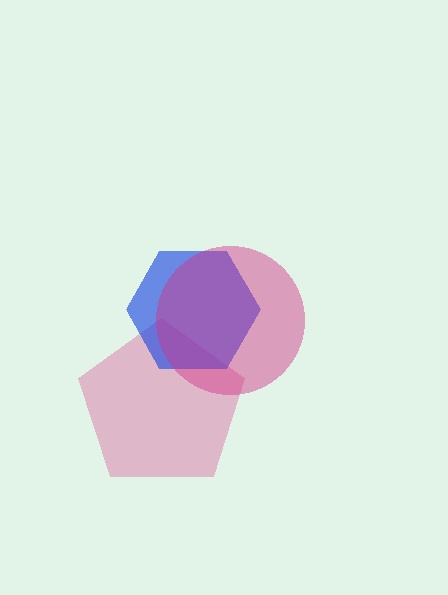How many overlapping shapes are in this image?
There are 3 overlapping shapes in the image.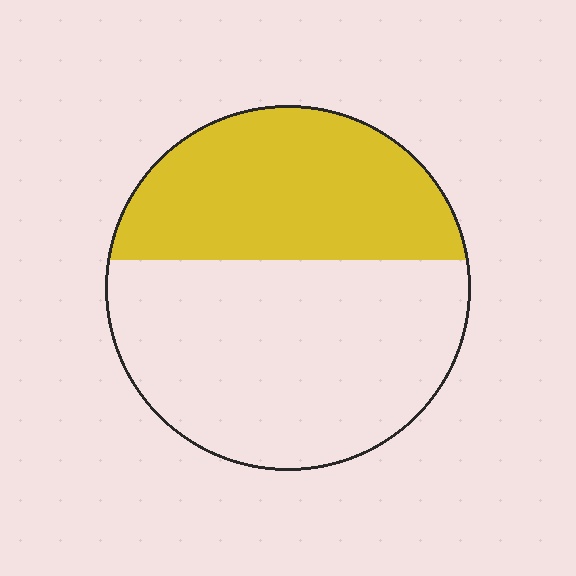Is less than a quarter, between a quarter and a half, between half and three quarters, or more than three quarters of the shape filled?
Between a quarter and a half.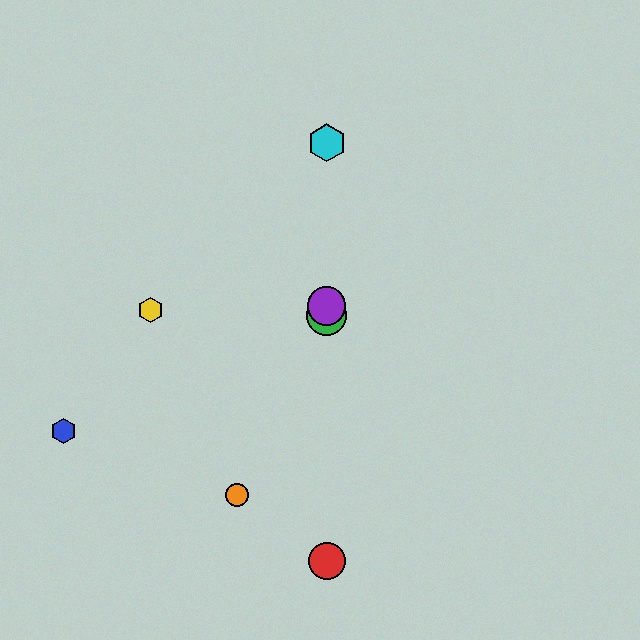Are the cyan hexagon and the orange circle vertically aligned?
No, the cyan hexagon is at x≈327 and the orange circle is at x≈237.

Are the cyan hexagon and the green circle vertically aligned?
Yes, both are at x≈327.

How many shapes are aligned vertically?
4 shapes (the red circle, the green circle, the purple circle, the cyan hexagon) are aligned vertically.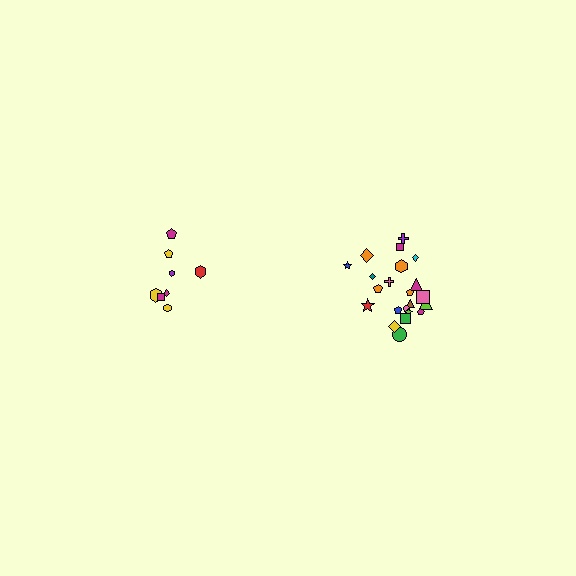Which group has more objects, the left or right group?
The right group.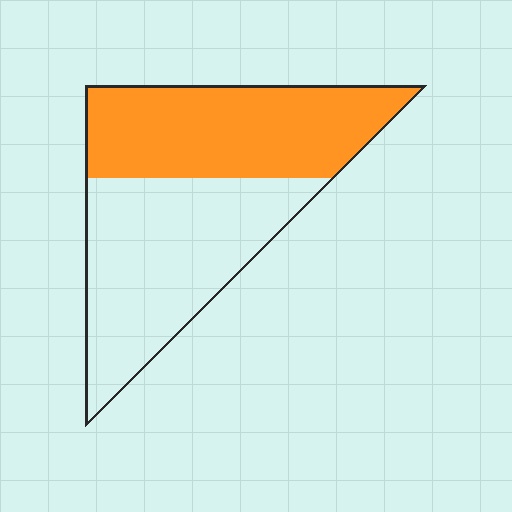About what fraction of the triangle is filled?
About one half (1/2).